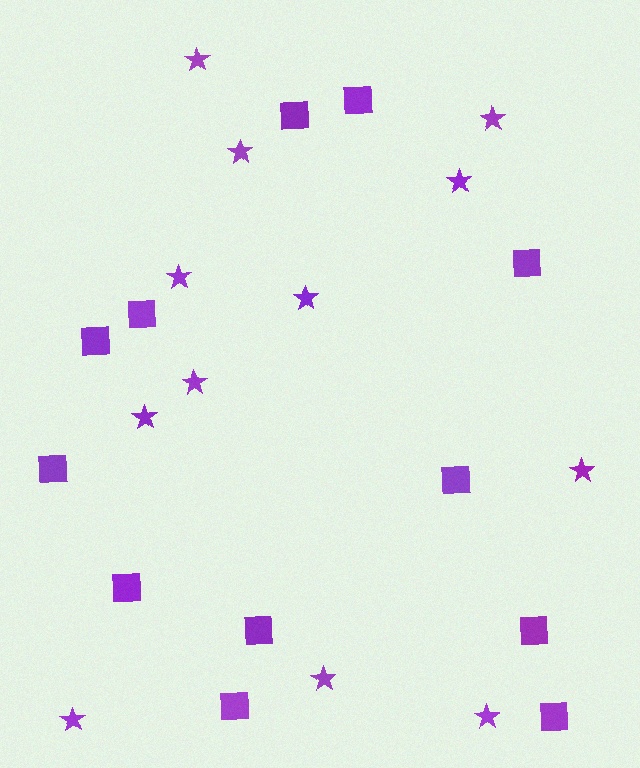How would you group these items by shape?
There are 2 groups: one group of stars (12) and one group of squares (12).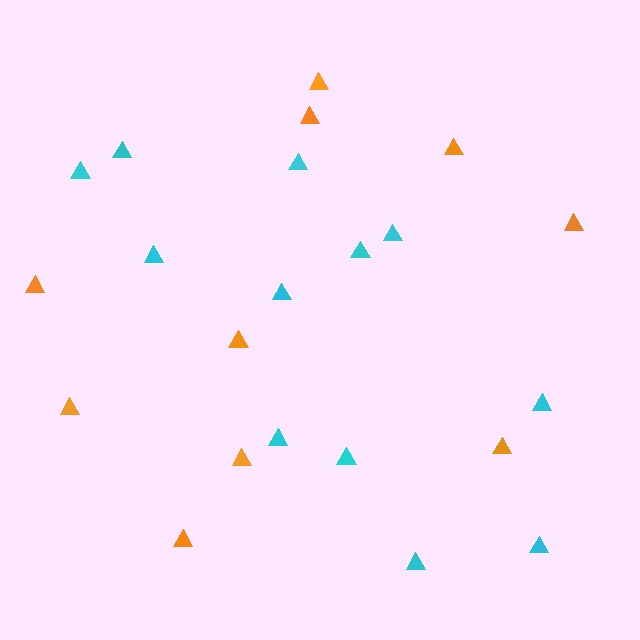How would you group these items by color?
There are 2 groups: one group of cyan triangles (12) and one group of orange triangles (10).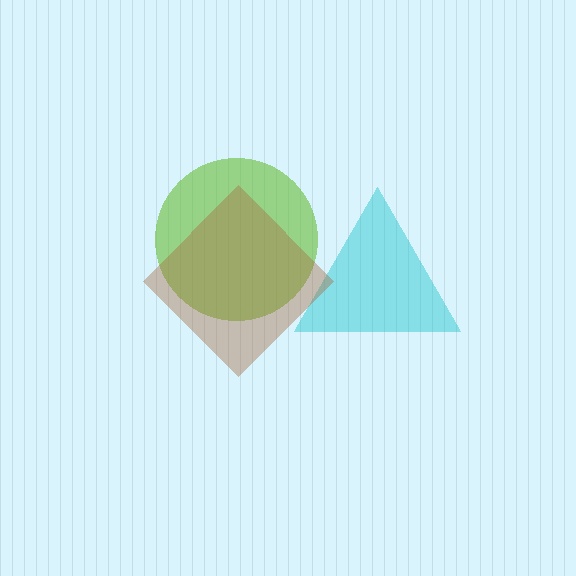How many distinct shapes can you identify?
There are 3 distinct shapes: a cyan triangle, a lime circle, a brown diamond.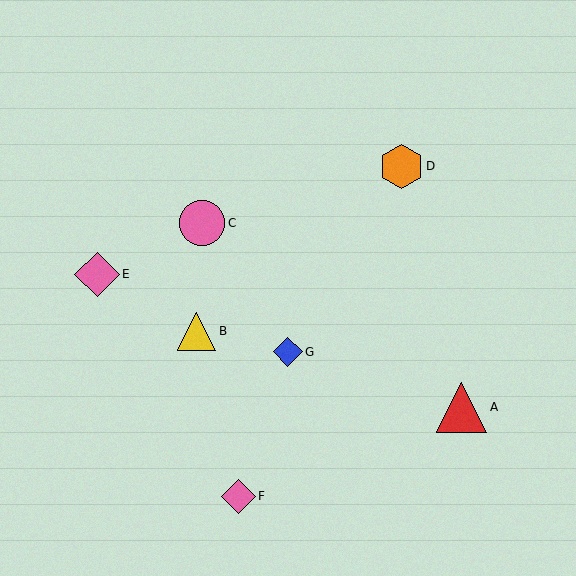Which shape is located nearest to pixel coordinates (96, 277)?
The pink diamond (labeled E) at (97, 274) is nearest to that location.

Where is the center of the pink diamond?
The center of the pink diamond is at (97, 274).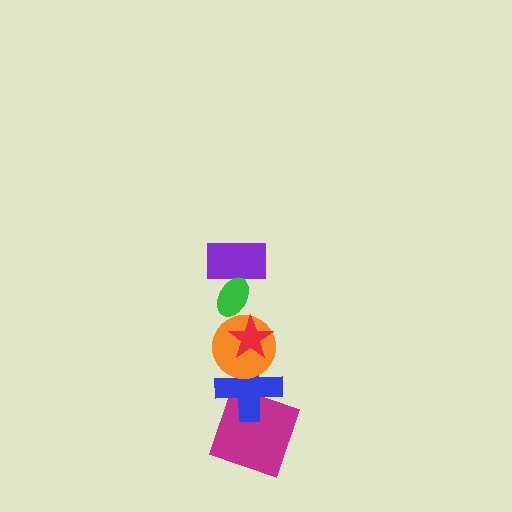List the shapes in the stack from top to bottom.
From top to bottom: the green ellipse, the purple rectangle, the red star, the orange circle, the blue cross, the magenta square.